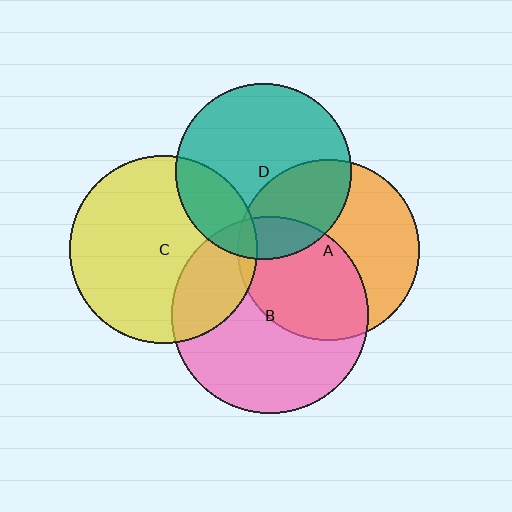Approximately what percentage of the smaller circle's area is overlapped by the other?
Approximately 35%.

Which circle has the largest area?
Circle B (pink).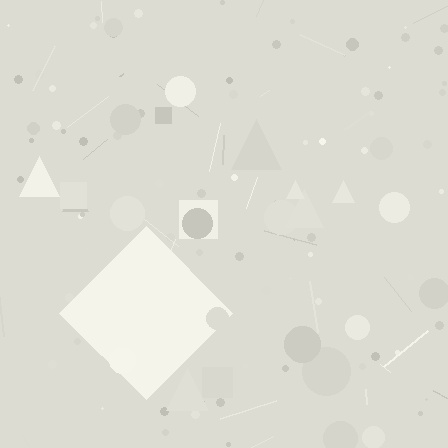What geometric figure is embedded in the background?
A diamond is embedded in the background.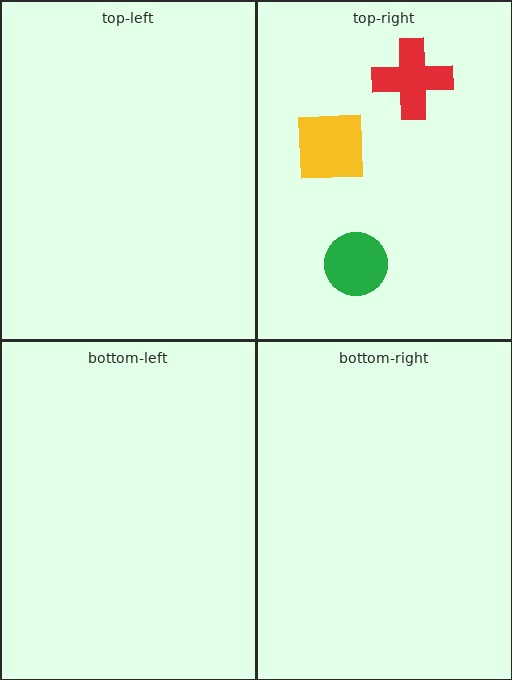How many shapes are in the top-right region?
3.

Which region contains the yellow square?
The top-right region.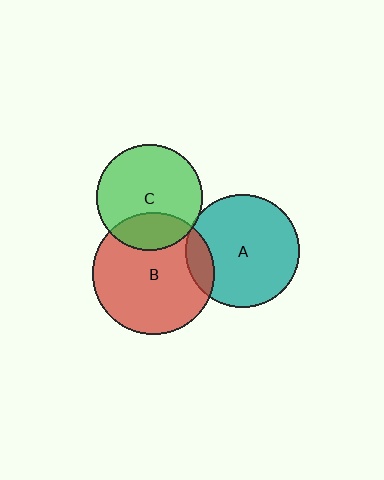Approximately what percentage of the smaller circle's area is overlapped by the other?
Approximately 25%.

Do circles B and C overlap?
Yes.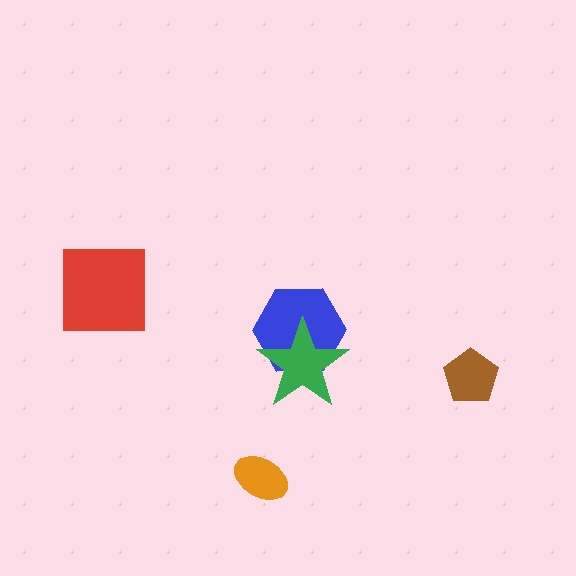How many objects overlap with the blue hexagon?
1 object overlaps with the blue hexagon.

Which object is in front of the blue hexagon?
The green star is in front of the blue hexagon.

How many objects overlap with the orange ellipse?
0 objects overlap with the orange ellipse.